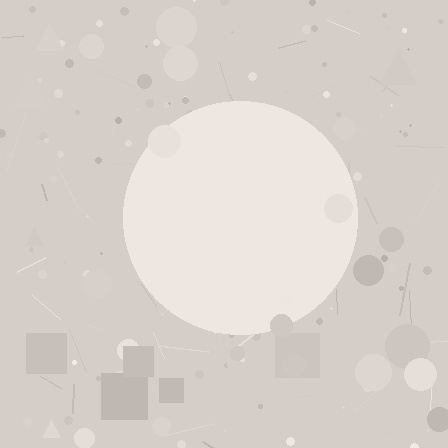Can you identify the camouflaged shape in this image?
The camouflaged shape is a circle.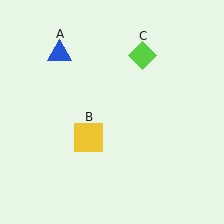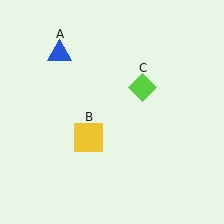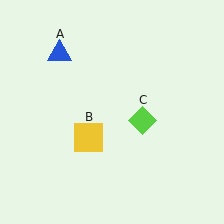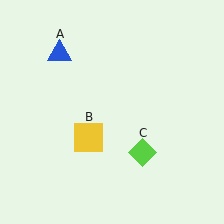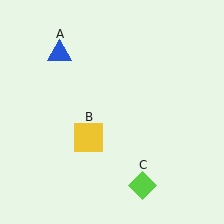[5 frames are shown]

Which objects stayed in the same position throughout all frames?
Blue triangle (object A) and yellow square (object B) remained stationary.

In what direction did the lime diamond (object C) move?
The lime diamond (object C) moved down.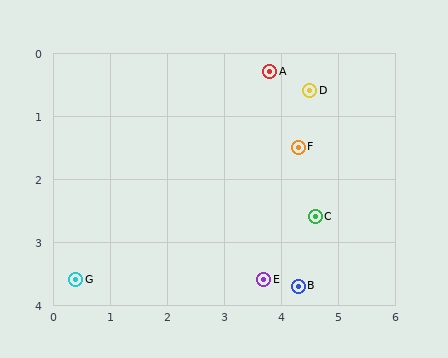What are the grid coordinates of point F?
Point F is at approximately (4.3, 1.5).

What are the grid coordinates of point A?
Point A is at approximately (3.8, 0.3).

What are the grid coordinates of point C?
Point C is at approximately (4.6, 2.6).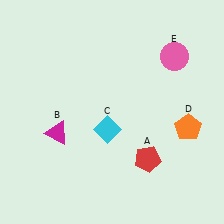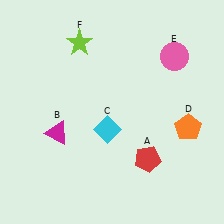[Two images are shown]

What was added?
A lime star (F) was added in Image 2.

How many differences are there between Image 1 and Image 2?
There is 1 difference between the two images.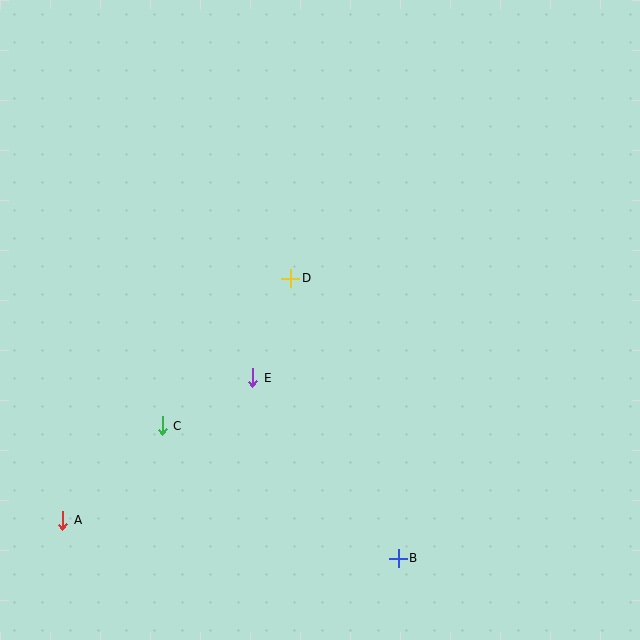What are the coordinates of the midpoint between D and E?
The midpoint between D and E is at (272, 328).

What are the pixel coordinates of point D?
Point D is at (291, 278).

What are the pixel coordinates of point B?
Point B is at (398, 558).